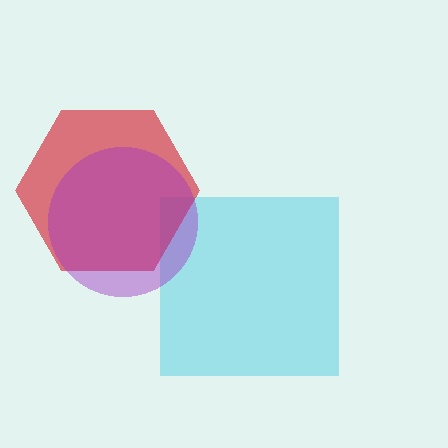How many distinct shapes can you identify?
There are 3 distinct shapes: a cyan square, a red hexagon, a purple circle.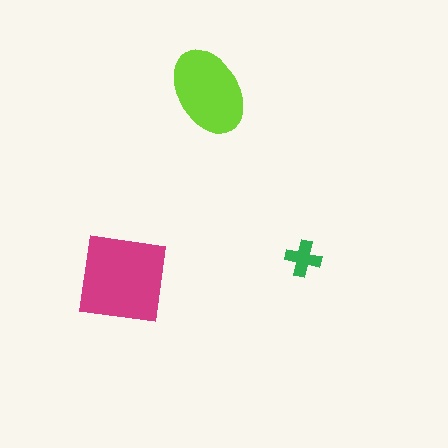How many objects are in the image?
There are 3 objects in the image.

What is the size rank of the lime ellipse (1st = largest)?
2nd.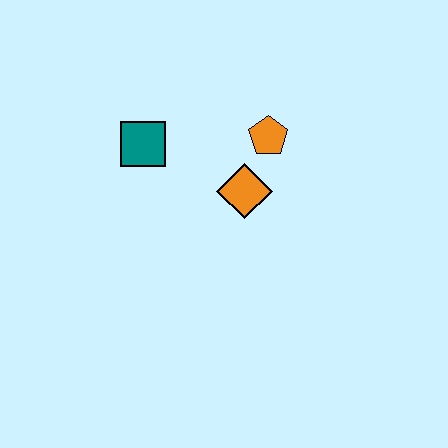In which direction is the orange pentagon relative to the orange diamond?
The orange pentagon is above the orange diamond.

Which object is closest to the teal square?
The orange diamond is closest to the teal square.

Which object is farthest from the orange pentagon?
The teal square is farthest from the orange pentagon.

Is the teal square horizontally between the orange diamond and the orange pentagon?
No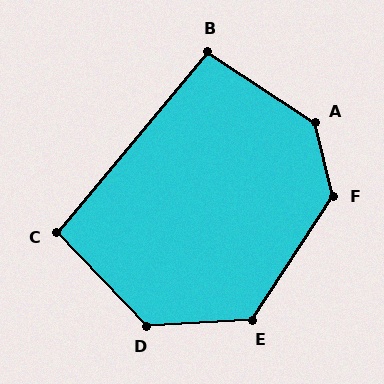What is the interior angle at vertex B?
Approximately 96 degrees (obtuse).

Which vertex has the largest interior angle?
A, at approximately 137 degrees.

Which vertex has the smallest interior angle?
C, at approximately 96 degrees.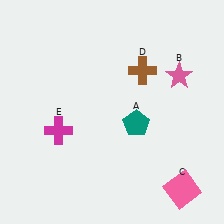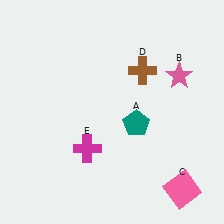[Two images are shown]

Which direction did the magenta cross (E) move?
The magenta cross (E) moved right.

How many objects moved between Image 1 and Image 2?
1 object moved between the two images.